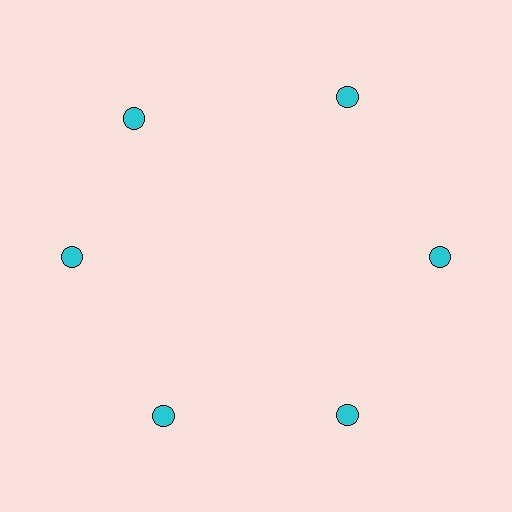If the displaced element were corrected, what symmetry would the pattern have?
It would have 6-fold rotational symmetry — the pattern would map onto itself every 60 degrees.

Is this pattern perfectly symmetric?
No. The 6 cyan circles are arranged in a ring, but one element near the 11 o'clock position is rotated out of alignment along the ring, breaking the 6-fold rotational symmetry.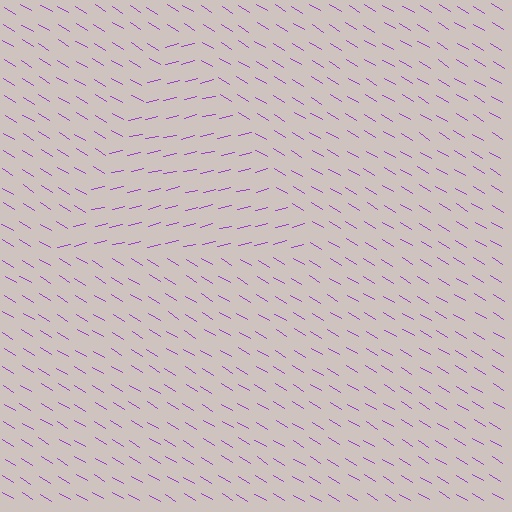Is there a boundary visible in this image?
Yes, there is a texture boundary formed by a change in line orientation.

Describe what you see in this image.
The image is filled with small purple line segments. A triangle region in the image has lines oriented differently from the surrounding lines, creating a visible texture boundary.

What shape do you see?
I see a triangle.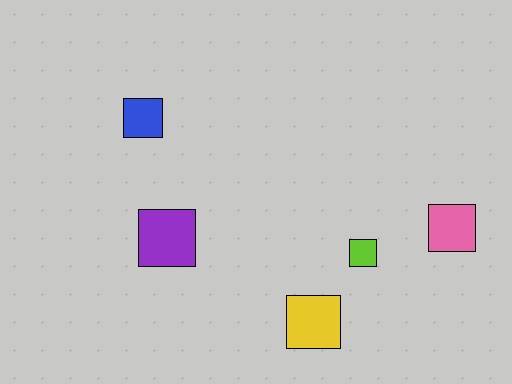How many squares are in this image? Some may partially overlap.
There are 5 squares.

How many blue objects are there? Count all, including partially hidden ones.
There is 1 blue object.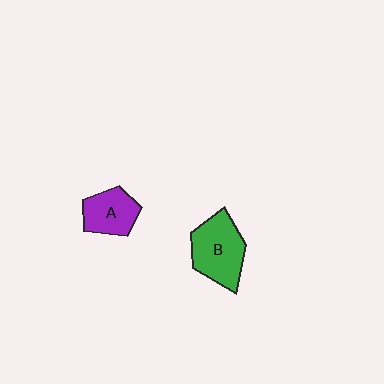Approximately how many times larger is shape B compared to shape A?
Approximately 1.4 times.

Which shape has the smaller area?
Shape A (purple).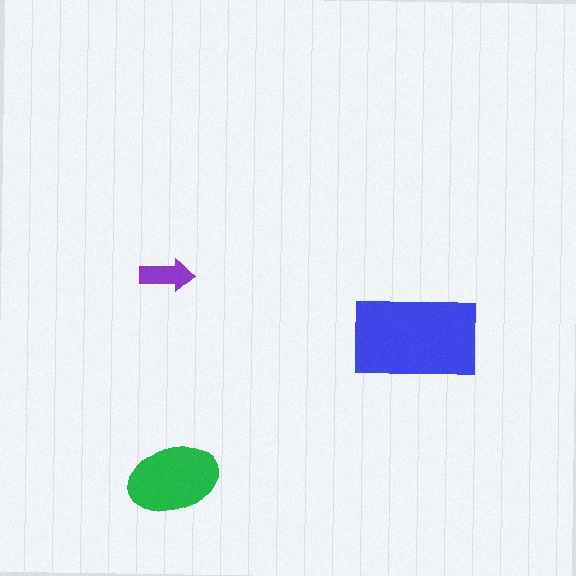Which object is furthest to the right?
The blue rectangle is rightmost.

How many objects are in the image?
There are 3 objects in the image.